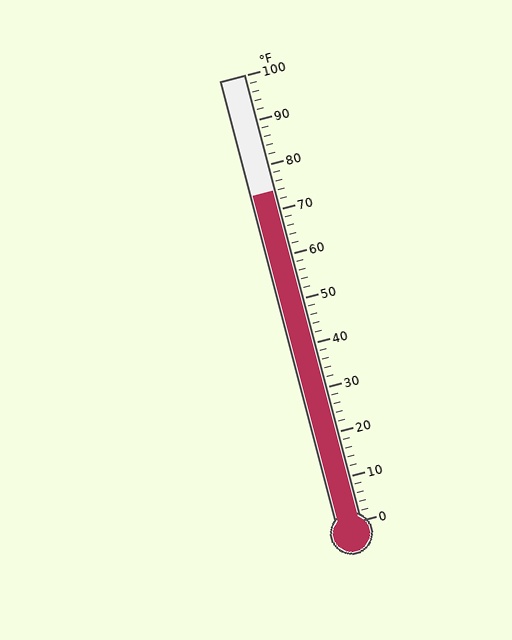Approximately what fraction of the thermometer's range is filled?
The thermometer is filled to approximately 75% of its range.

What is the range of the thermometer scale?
The thermometer scale ranges from 0°F to 100°F.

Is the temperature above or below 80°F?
The temperature is below 80°F.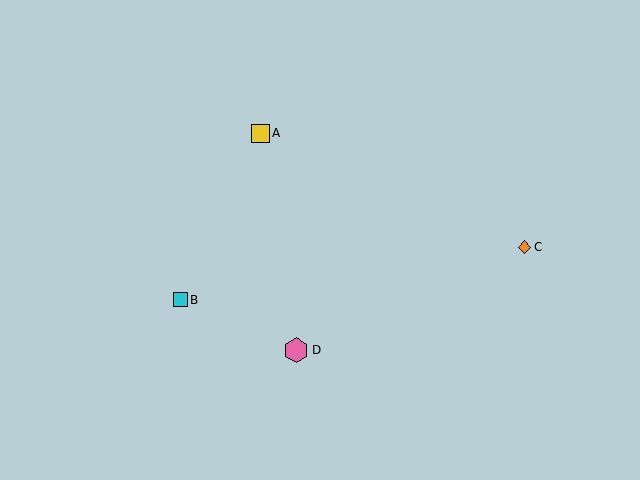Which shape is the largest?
The pink hexagon (labeled D) is the largest.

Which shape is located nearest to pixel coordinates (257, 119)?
The yellow square (labeled A) at (260, 133) is nearest to that location.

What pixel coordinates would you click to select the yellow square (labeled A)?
Click at (260, 133) to select the yellow square A.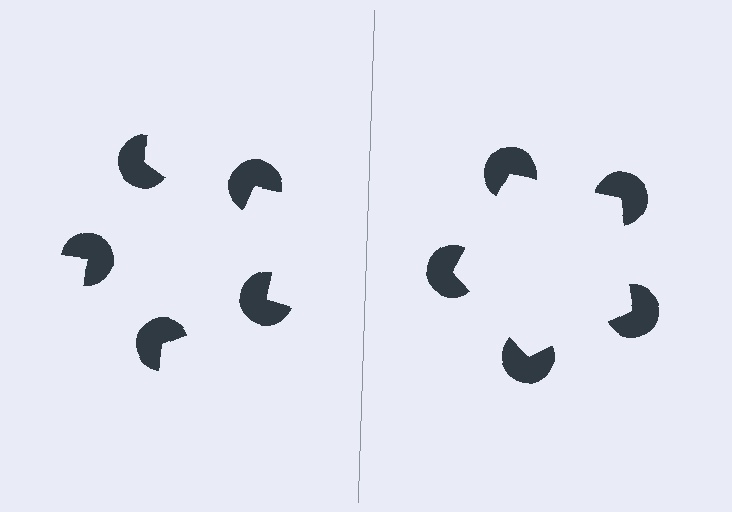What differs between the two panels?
The pac-man discs are positioned identically on both sides; only the wedge orientations differ. On the right they align to a pentagon; on the left they are misaligned.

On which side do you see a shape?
An illusory pentagon appears on the right side. On the left side the wedge cuts are rotated, so no coherent shape forms.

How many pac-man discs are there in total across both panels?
10 — 5 on each side.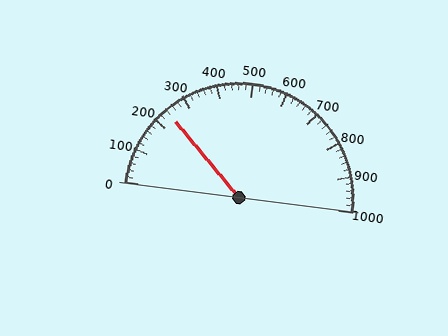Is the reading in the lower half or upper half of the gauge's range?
The reading is in the lower half of the range (0 to 1000).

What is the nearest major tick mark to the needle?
The nearest major tick mark is 200.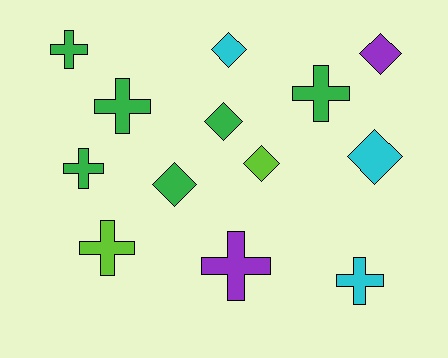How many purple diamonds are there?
There is 1 purple diamond.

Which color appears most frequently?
Green, with 6 objects.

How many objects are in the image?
There are 13 objects.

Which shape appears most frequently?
Cross, with 7 objects.